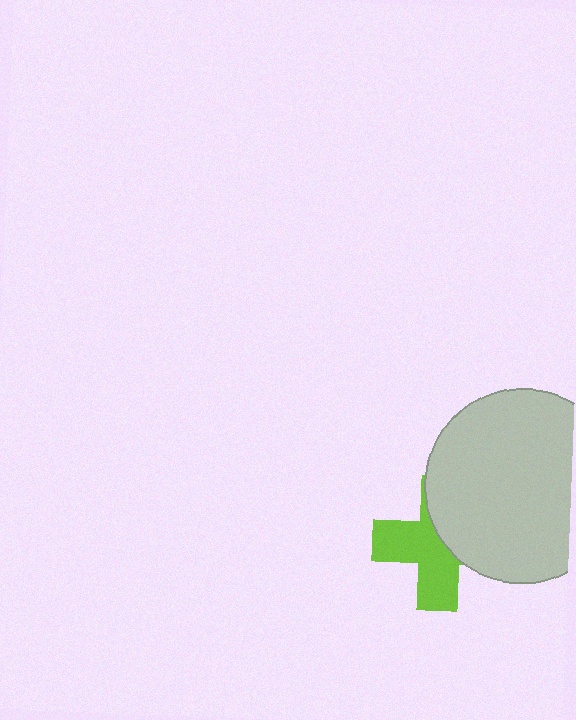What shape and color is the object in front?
The object in front is a light gray circle.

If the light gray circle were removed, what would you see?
You would see the complete lime cross.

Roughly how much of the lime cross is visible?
About half of it is visible (roughly 55%).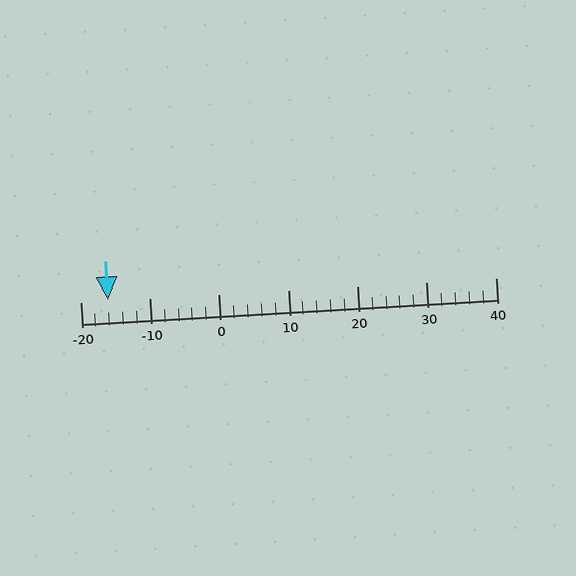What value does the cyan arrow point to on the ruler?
The cyan arrow points to approximately -16.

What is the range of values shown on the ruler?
The ruler shows values from -20 to 40.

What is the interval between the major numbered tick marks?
The major tick marks are spaced 10 units apart.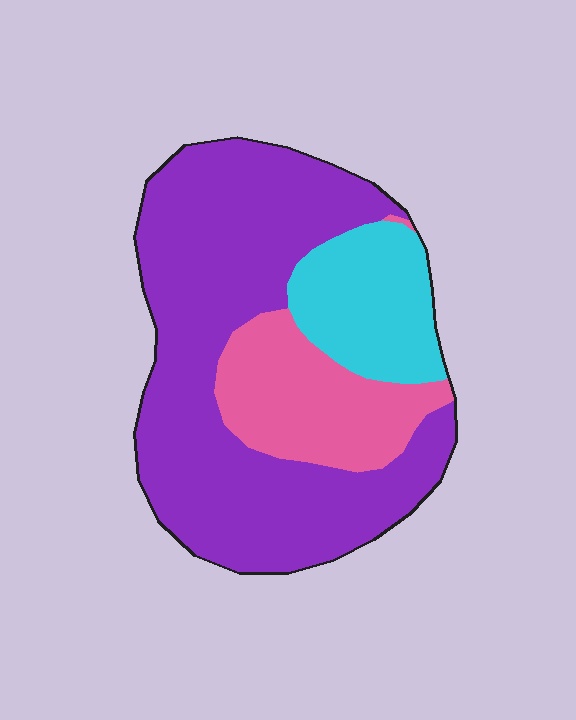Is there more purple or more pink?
Purple.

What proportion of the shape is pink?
Pink takes up about one fifth (1/5) of the shape.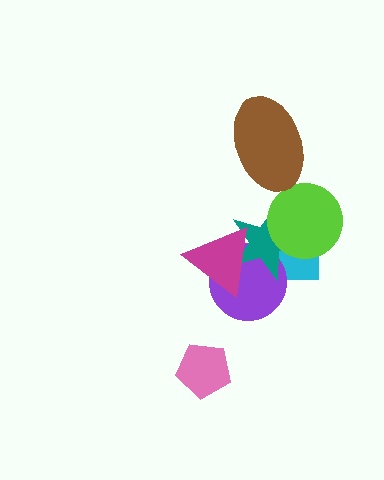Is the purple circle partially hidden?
Yes, it is partially covered by another shape.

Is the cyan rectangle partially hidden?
Yes, it is partially covered by another shape.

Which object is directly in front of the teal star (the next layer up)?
The lime circle is directly in front of the teal star.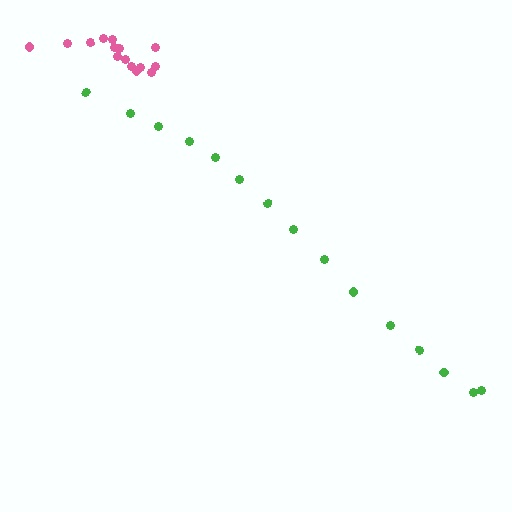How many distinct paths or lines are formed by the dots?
There are 2 distinct paths.